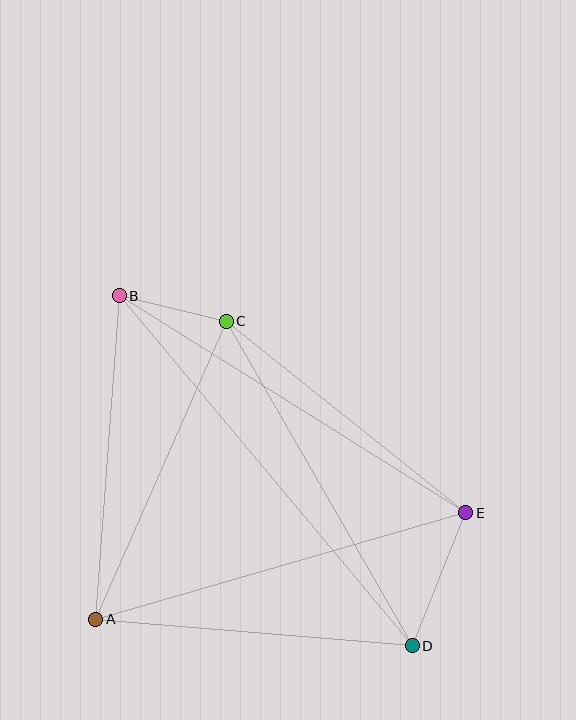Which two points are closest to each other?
Points B and C are closest to each other.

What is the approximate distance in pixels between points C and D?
The distance between C and D is approximately 374 pixels.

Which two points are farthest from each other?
Points B and D are farthest from each other.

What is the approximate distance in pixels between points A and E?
The distance between A and E is approximately 385 pixels.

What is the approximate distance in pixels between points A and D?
The distance between A and D is approximately 317 pixels.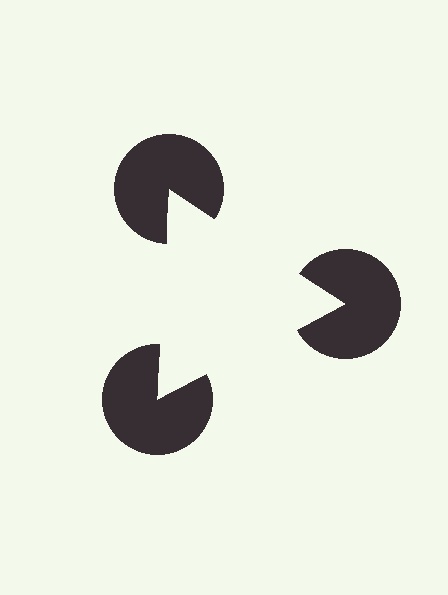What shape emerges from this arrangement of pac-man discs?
An illusory triangle — its edges are inferred from the aligned wedge cuts in the pac-man discs, not physically drawn.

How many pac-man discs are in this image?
There are 3 — one at each vertex of the illusory triangle.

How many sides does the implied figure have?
3 sides.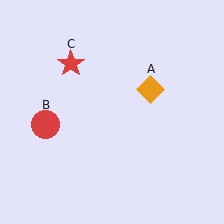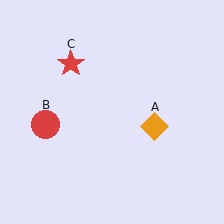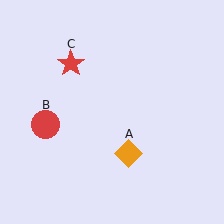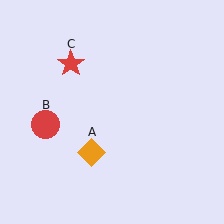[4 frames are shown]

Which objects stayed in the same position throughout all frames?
Red circle (object B) and red star (object C) remained stationary.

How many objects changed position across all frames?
1 object changed position: orange diamond (object A).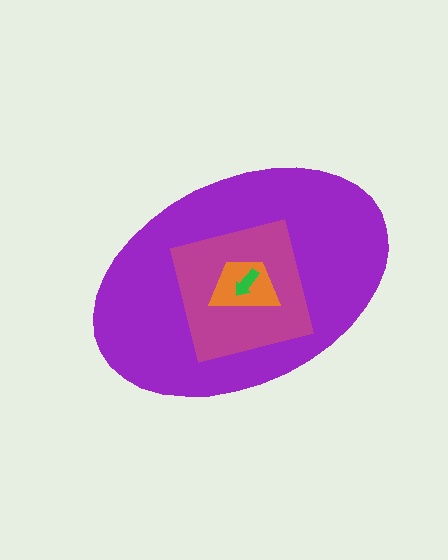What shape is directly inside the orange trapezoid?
The green arrow.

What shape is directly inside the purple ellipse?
The magenta square.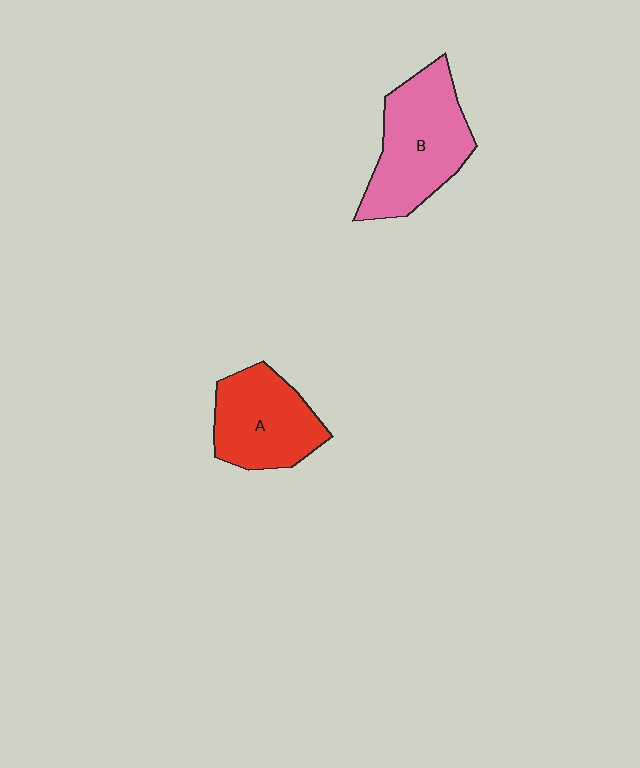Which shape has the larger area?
Shape B (pink).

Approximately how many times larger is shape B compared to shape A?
Approximately 1.2 times.